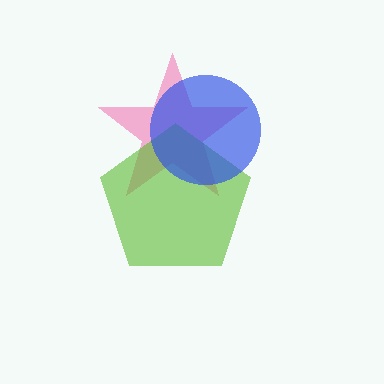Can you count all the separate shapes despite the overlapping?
Yes, there are 3 separate shapes.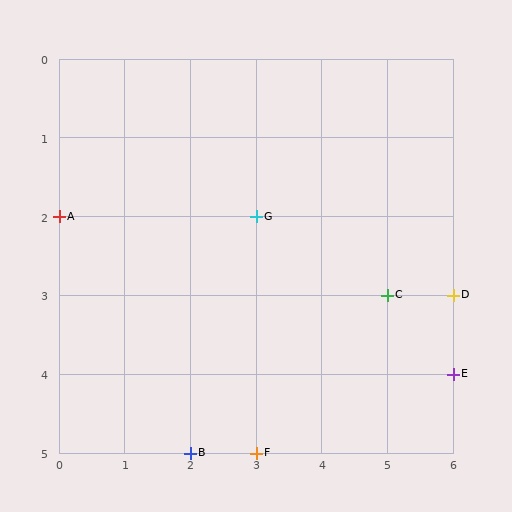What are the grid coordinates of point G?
Point G is at grid coordinates (3, 2).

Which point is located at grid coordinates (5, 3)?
Point C is at (5, 3).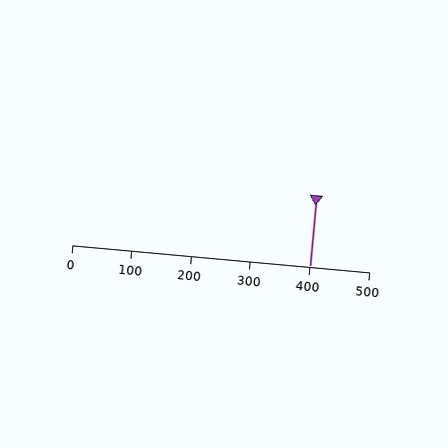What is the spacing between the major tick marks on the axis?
The major ticks are spaced 100 apart.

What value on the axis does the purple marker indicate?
The marker indicates approximately 400.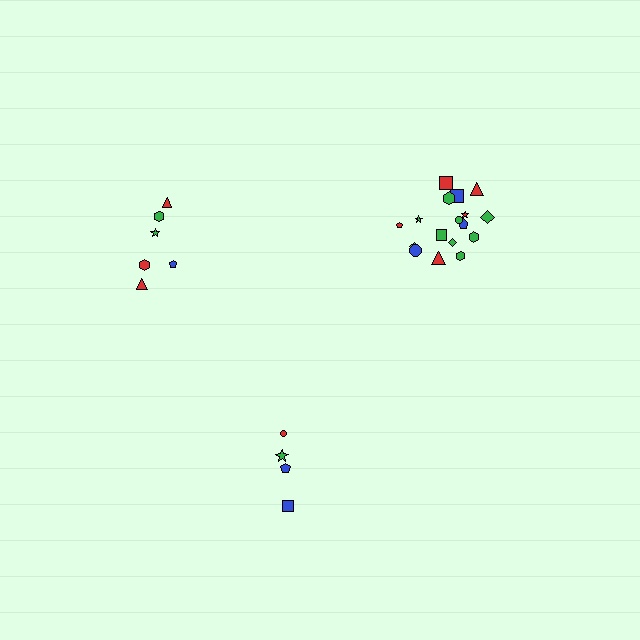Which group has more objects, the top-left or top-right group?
The top-right group.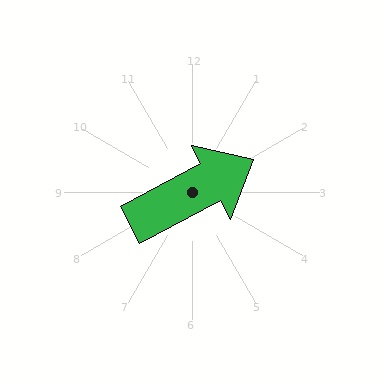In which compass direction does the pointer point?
Northeast.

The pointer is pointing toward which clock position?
Roughly 2 o'clock.